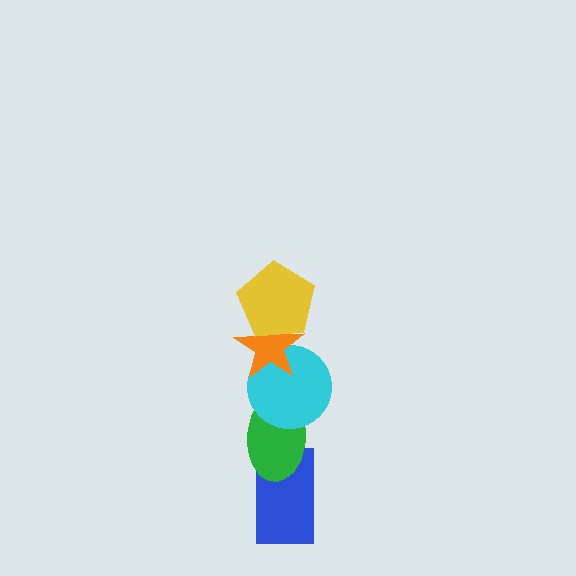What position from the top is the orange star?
The orange star is 2nd from the top.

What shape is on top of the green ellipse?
The cyan circle is on top of the green ellipse.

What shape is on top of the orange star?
The yellow pentagon is on top of the orange star.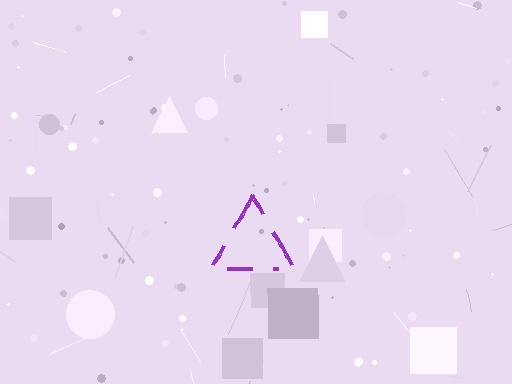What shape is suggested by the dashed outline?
The dashed outline suggests a triangle.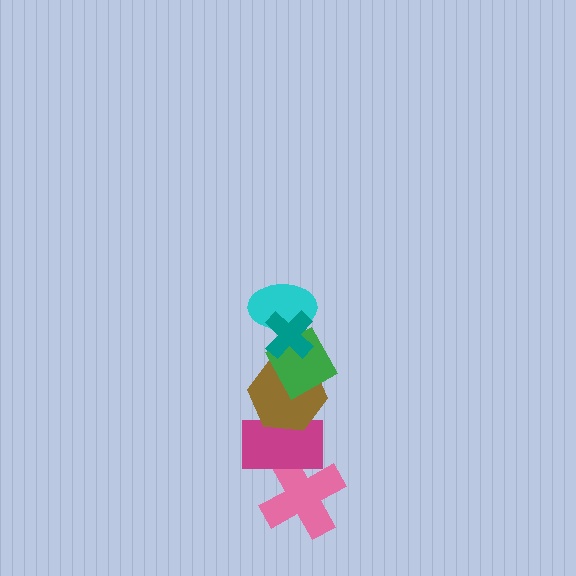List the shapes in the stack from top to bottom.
From top to bottom: the teal cross, the cyan ellipse, the green diamond, the brown hexagon, the magenta rectangle, the pink cross.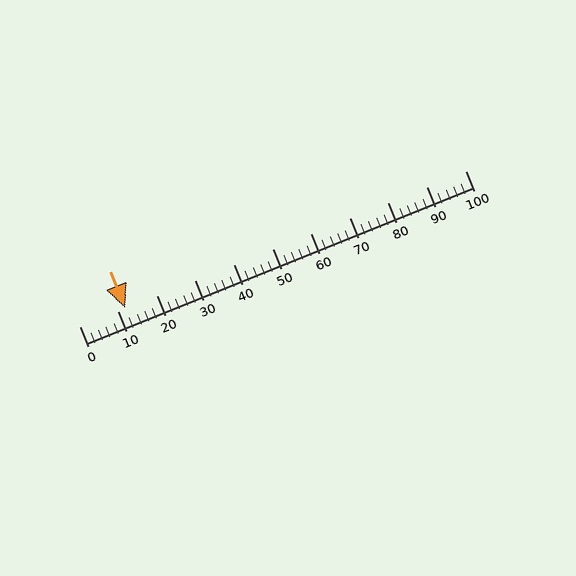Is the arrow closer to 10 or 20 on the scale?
The arrow is closer to 10.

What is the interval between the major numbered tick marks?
The major tick marks are spaced 10 units apart.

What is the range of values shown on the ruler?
The ruler shows values from 0 to 100.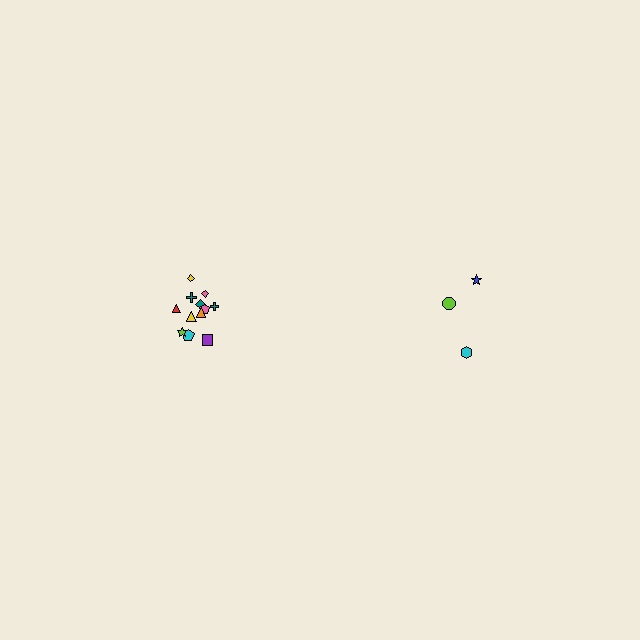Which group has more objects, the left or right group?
The left group.